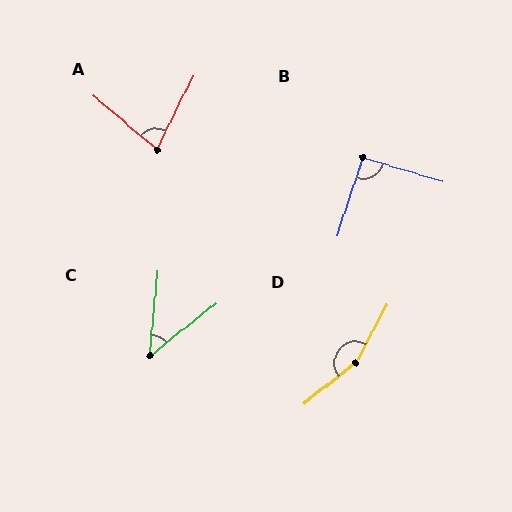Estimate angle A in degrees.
Approximately 76 degrees.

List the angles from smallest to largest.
C (46°), A (76°), B (91°), D (157°).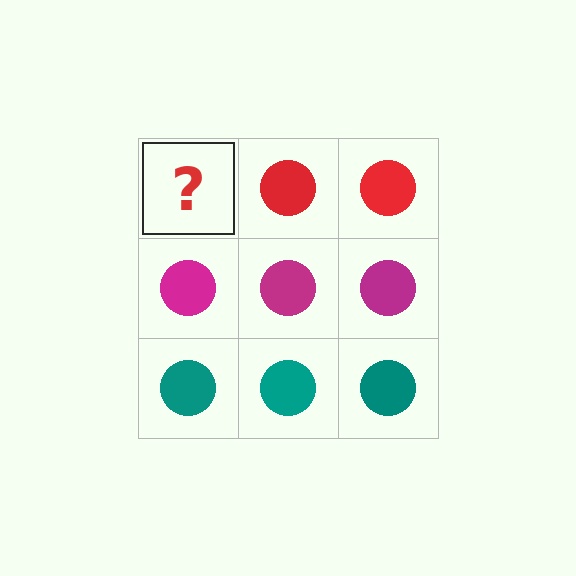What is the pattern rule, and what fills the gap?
The rule is that each row has a consistent color. The gap should be filled with a red circle.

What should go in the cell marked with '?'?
The missing cell should contain a red circle.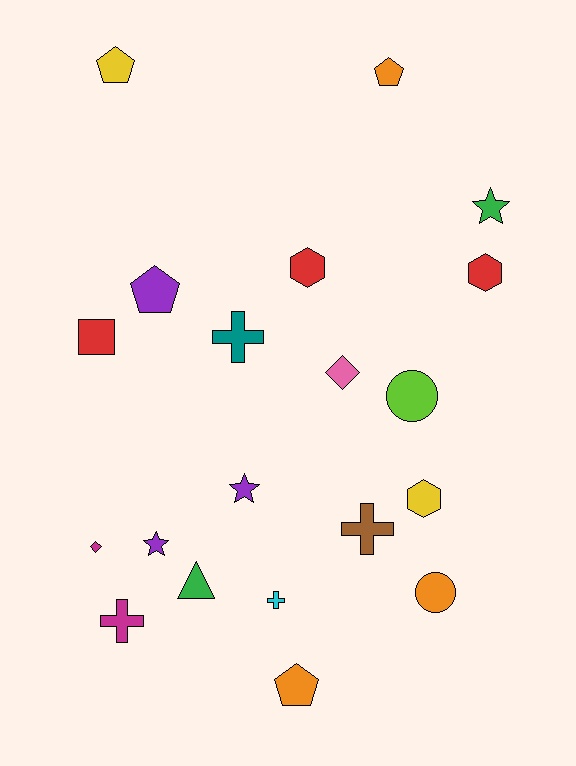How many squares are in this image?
There is 1 square.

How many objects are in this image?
There are 20 objects.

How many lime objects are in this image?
There is 1 lime object.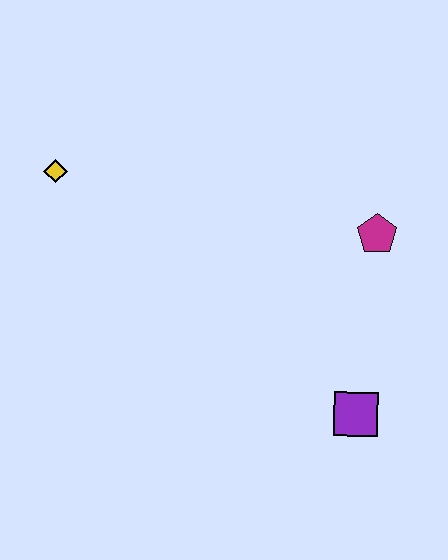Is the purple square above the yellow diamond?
No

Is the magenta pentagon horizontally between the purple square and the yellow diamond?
No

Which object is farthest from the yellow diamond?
The purple square is farthest from the yellow diamond.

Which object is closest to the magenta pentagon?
The purple square is closest to the magenta pentagon.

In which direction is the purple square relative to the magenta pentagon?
The purple square is below the magenta pentagon.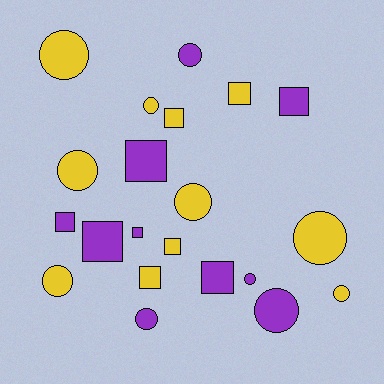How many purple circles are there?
There are 4 purple circles.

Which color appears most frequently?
Yellow, with 11 objects.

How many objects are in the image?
There are 21 objects.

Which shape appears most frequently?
Circle, with 11 objects.